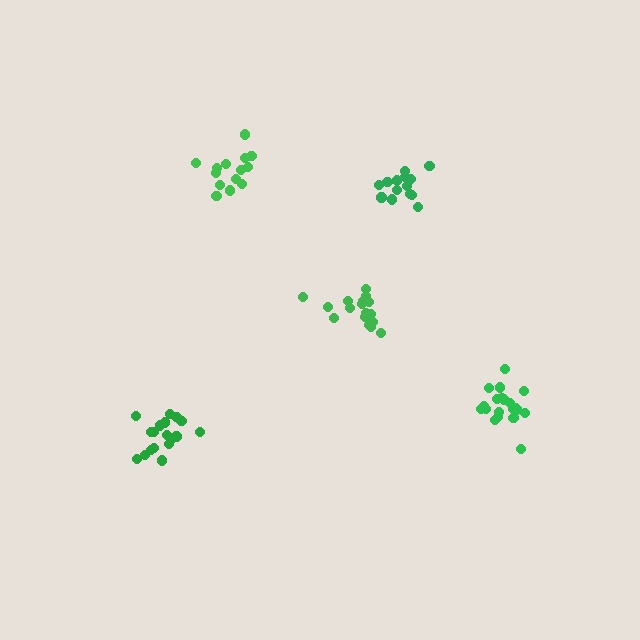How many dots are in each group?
Group 1: 17 dots, Group 2: 14 dots, Group 3: 18 dots, Group 4: 14 dots, Group 5: 20 dots (83 total).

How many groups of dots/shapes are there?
There are 5 groups.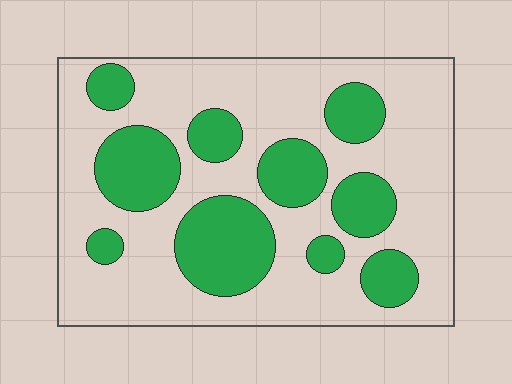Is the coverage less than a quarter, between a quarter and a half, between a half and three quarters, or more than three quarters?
Between a quarter and a half.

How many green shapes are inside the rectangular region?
10.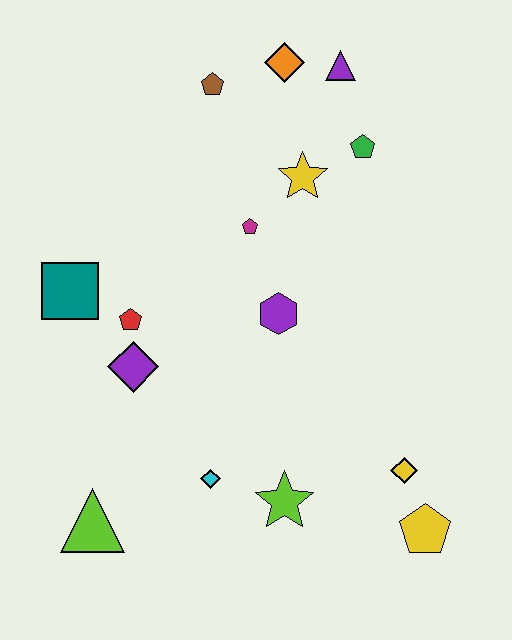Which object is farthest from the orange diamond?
The lime triangle is farthest from the orange diamond.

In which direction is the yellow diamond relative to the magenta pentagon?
The yellow diamond is below the magenta pentagon.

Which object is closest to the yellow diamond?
The yellow pentagon is closest to the yellow diamond.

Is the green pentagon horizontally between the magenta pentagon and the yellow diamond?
Yes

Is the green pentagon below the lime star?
No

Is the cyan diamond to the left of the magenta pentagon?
Yes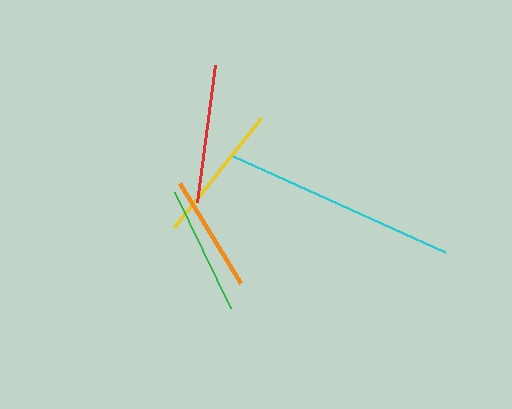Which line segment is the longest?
The cyan line is the longest at approximately 232 pixels.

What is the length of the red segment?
The red segment is approximately 139 pixels long.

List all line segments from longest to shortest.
From longest to shortest: cyan, yellow, red, green, orange.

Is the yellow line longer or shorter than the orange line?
The yellow line is longer than the orange line.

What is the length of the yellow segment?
The yellow segment is approximately 139 pixels long.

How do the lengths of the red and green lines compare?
The red and green lines are approximately the same length.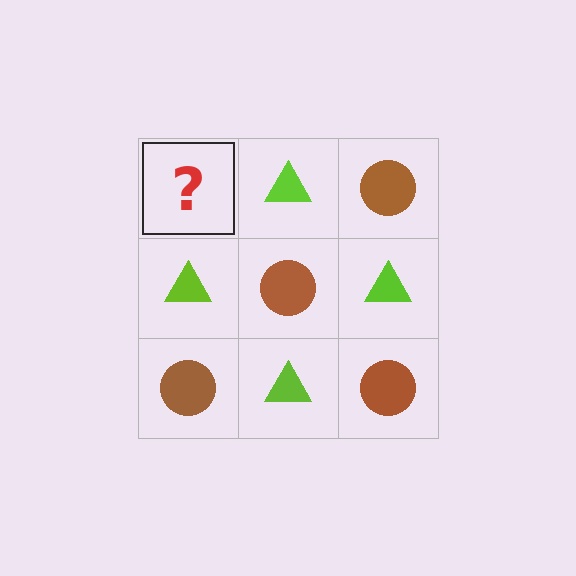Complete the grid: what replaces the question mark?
The question mark should be replaced with a brown circle.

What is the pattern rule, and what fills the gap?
The rule is that it alternates brown circle and lime triangle in a checkerboard pattern. The gap should be filled with a brown circle.